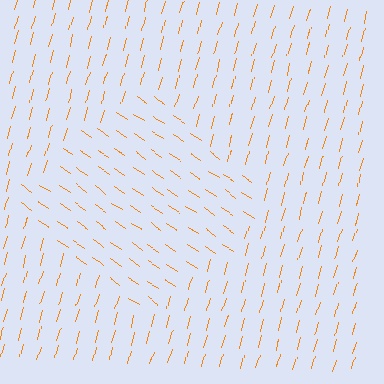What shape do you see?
I see a diamond.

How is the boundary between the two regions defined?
The boundary is defined purely by a change in line orientation (approximately 72 degrees difference). All lines are the same color and thickness.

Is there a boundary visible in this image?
Yes, there is a texture boundary formed by a change in line orientation.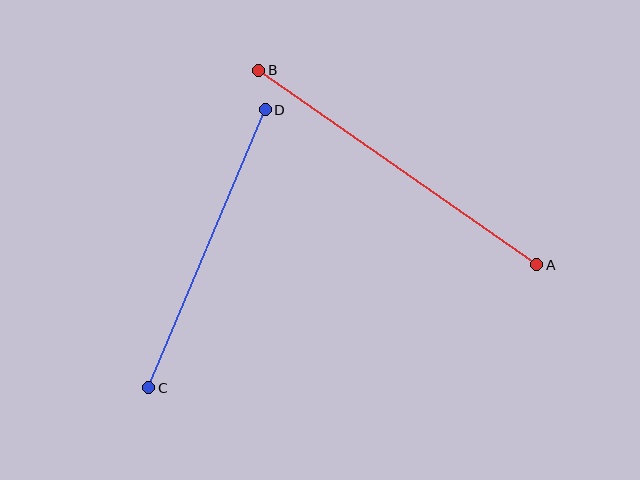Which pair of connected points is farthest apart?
Points A and B are farthest apart.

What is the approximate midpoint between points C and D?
The midpoint is at approximately (207, 249) pixels.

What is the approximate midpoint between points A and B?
The midpoint is at approximately (398, 168) pixels.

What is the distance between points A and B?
The distance is approximately 339 pixels.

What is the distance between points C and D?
The distance is approximately 301 pixels.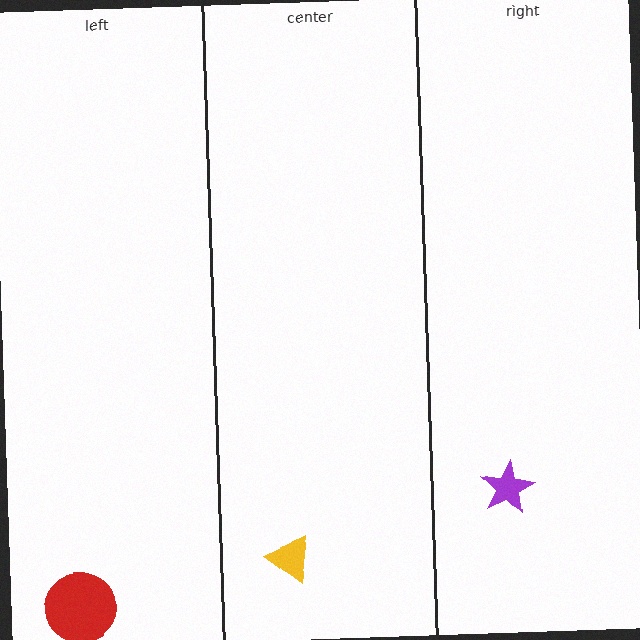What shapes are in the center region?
The yellow triangle.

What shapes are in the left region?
The red circle.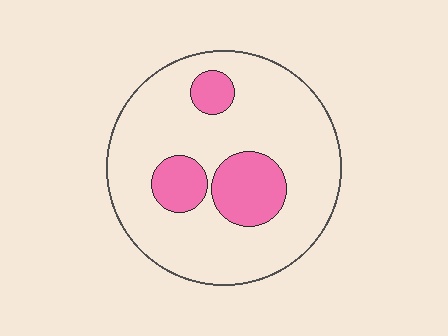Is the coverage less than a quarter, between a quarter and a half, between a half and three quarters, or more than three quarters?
Less than a quarter.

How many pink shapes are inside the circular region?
3.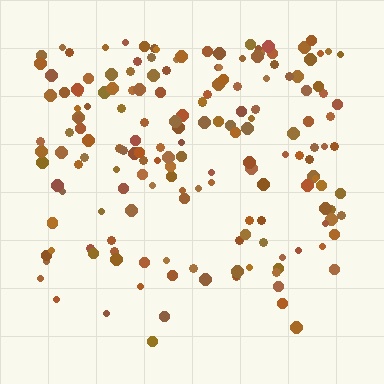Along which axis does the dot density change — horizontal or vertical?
Vertical.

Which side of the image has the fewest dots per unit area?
The bottom.